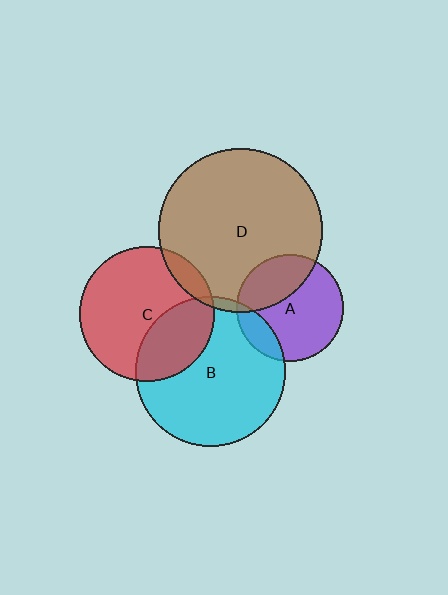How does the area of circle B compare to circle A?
Approximately 2.0 times.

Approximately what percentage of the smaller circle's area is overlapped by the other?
Approximately 30%.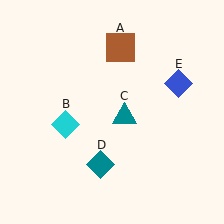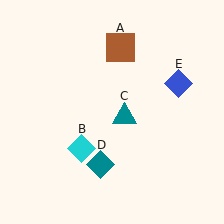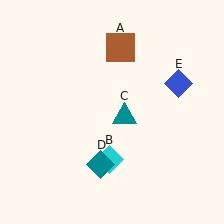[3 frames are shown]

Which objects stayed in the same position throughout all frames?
Brown square (object A) and teal triangle (object C) and teal diamond (object D) and blue diamond (object E) remained stationary.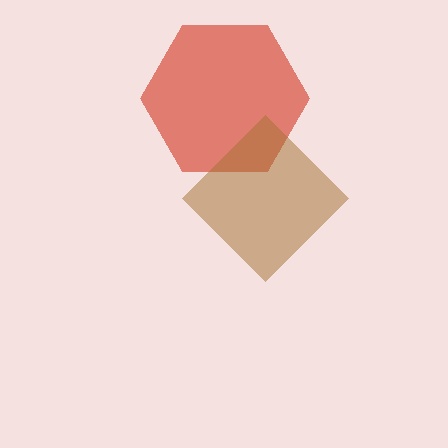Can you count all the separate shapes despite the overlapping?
Yes, there are 2 separate shapes.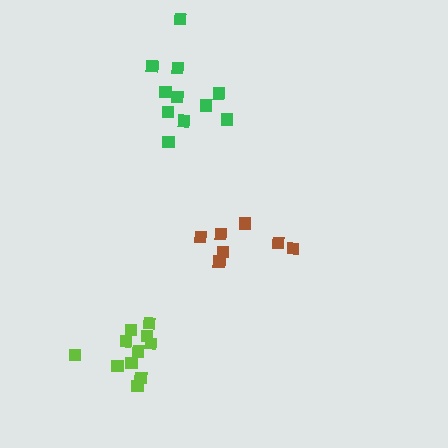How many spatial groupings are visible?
There are 3 spatial groupings.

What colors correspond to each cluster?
The clusters are colored: brown, lime, green.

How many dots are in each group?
Group 1: 7 dots, Group 2: 11 dots, Group 3: 11 dots (29 total).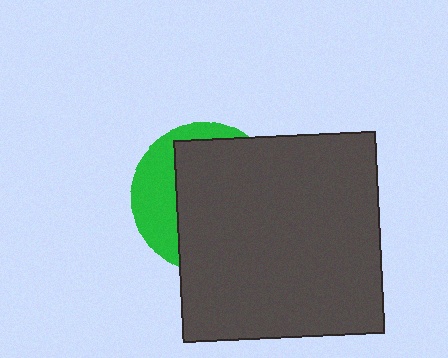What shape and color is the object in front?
The object in front is a dark gray square.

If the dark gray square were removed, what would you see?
You would see the complete green circle.